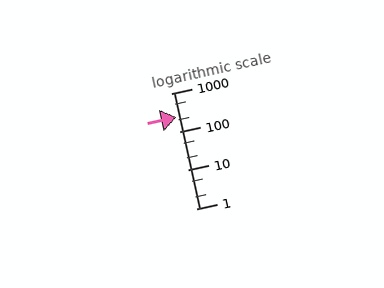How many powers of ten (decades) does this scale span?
The scale spans 3 decades, from 1 to 1000.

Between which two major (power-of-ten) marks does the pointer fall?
The pointer is between 100 and 1000.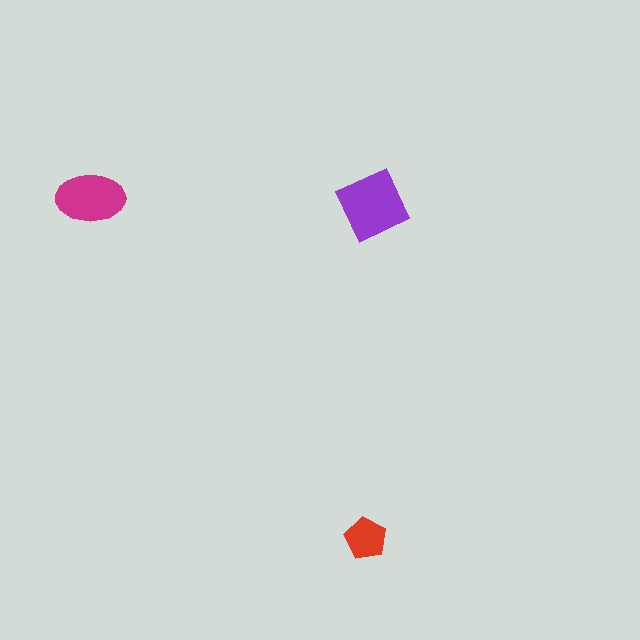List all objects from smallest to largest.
The red pentagon, the magenta ellipse, the purple square.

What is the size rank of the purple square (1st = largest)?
1st.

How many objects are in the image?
There are 3 objects in the image.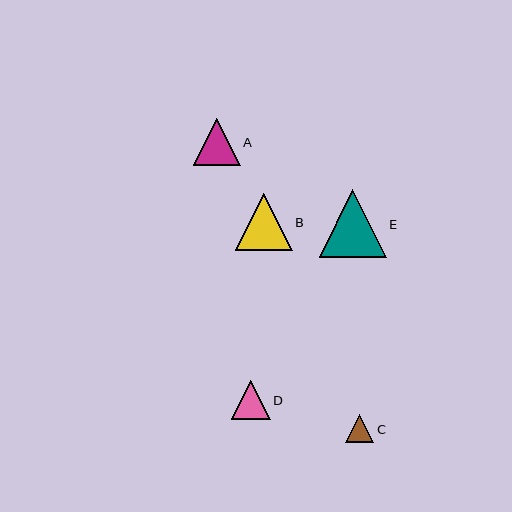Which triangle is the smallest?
Triangle C is the smallest with a size of approximately 28 pixels.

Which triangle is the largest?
Triangle E is the largest with a size of approximately 67 pixels.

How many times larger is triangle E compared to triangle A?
Triangle E is approximately 1.4 times the size of triangle A.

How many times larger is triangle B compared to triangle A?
Triangle B is approximately 1.2 times the size of triangle A.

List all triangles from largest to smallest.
From largest to smallest: E, B, A, D, C.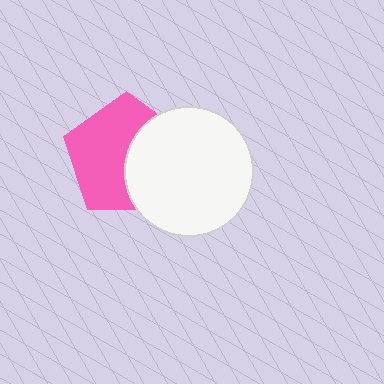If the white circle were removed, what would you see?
You would see the complete pink pentagon.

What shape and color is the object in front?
The object in front is a white circle.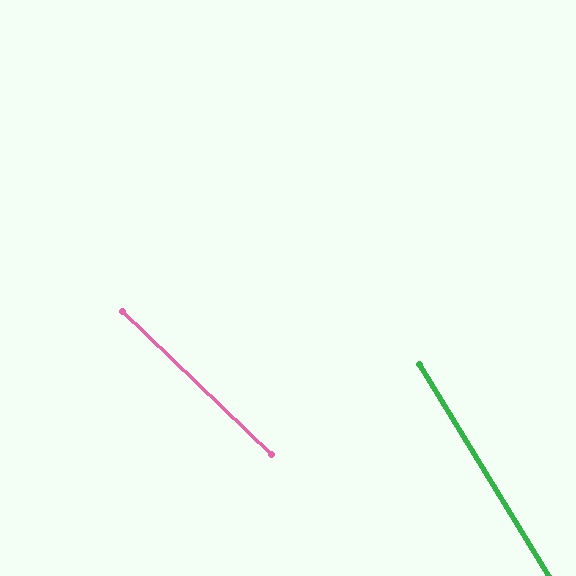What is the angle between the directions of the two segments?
Approximately 15 degrees.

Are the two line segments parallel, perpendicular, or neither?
Neither parallel nor perpendicular — they differ by about 15°.